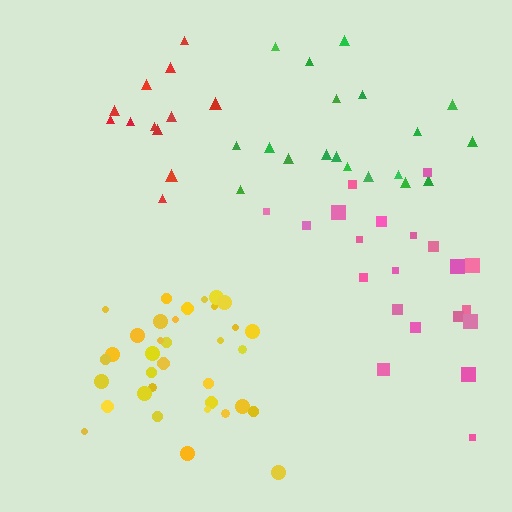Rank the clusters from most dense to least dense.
yellow, red, green, pink.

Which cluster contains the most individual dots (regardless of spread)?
Yellow (35).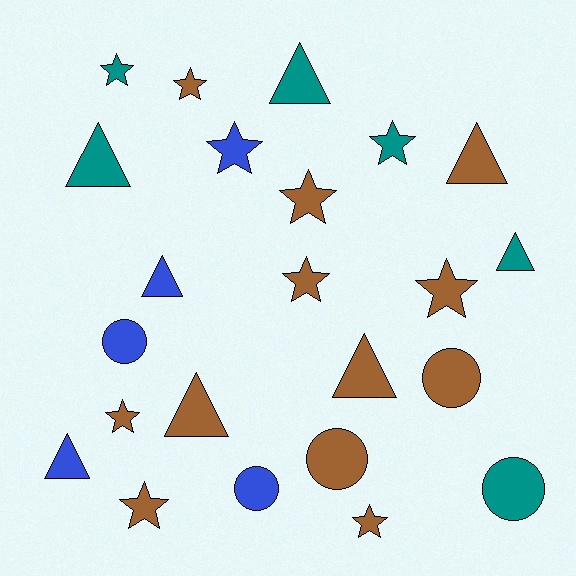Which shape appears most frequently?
Star, with 10 objects.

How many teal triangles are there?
There are 3 teal triangles.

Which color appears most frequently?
Brown, with 12 objects.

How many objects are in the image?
There are 23 objects.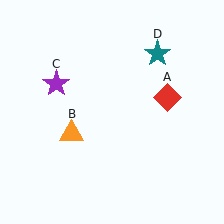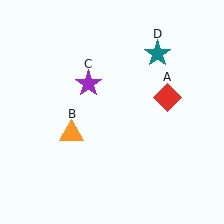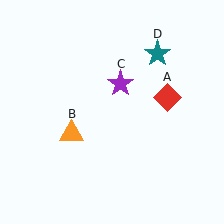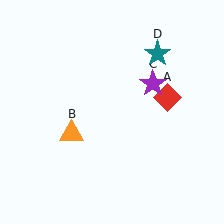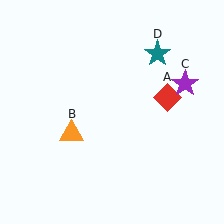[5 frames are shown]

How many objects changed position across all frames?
1 object changed position: purple star (object C).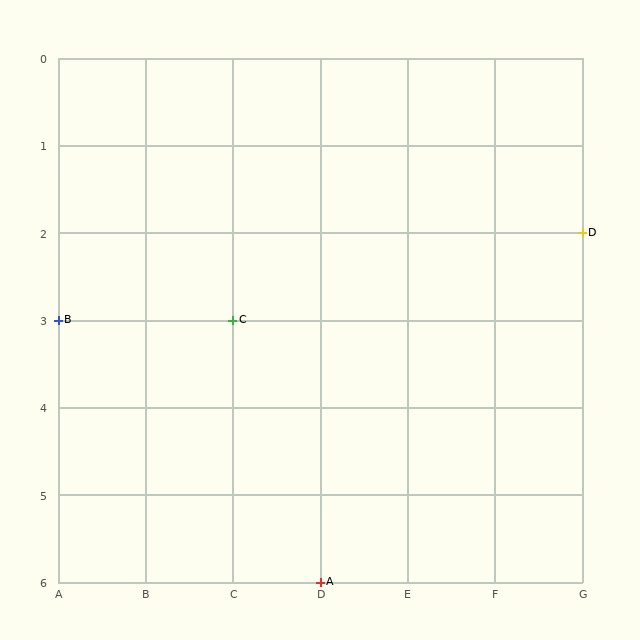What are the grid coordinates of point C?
Point C is at grid coordinates (C, 3).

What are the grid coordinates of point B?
Point B is at grid coordinates (A, 3).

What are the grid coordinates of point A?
Point A is at grid coordinates (D, 6).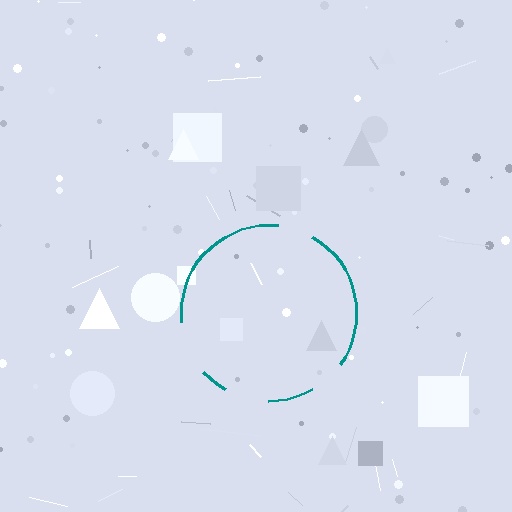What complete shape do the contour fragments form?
The contour fragments form a circle.